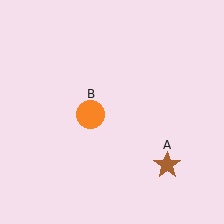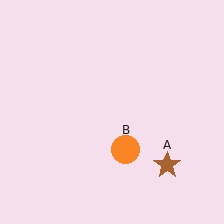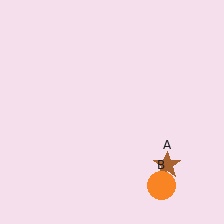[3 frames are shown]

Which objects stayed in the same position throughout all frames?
Brown star (object A) remained stationary.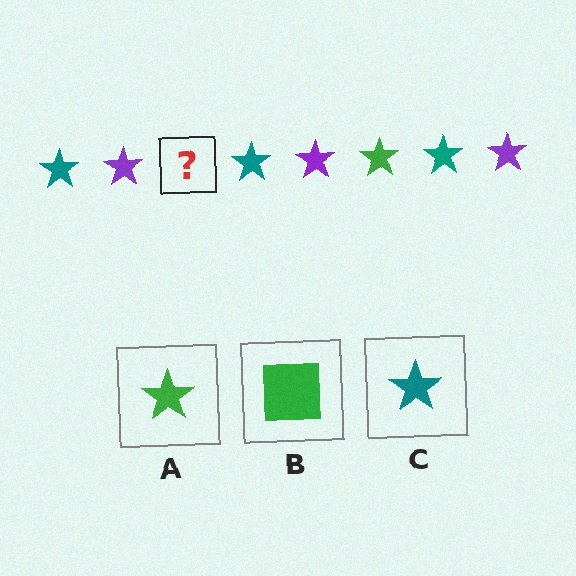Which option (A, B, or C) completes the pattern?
A.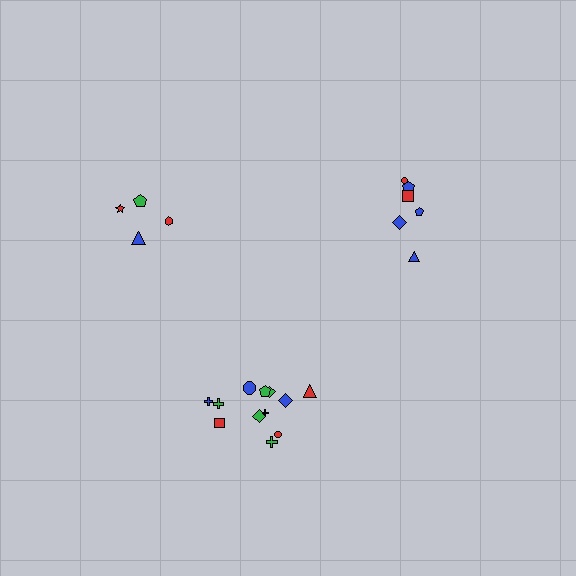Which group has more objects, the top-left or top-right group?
The top-right group.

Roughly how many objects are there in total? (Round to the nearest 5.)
Roughly 20 objects in total.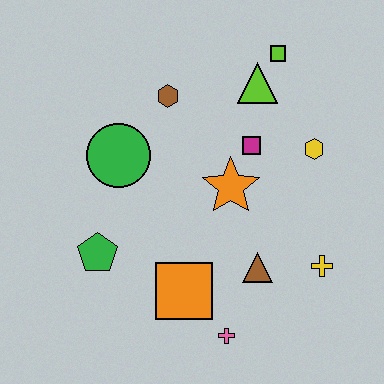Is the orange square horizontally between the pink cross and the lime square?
No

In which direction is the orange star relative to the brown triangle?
The orange star is above the brown triangle.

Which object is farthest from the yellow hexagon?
The green pentagon is farthest from the yellow hexagon.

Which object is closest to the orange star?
The magenta square is closest to the orange star.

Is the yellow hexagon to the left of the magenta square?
No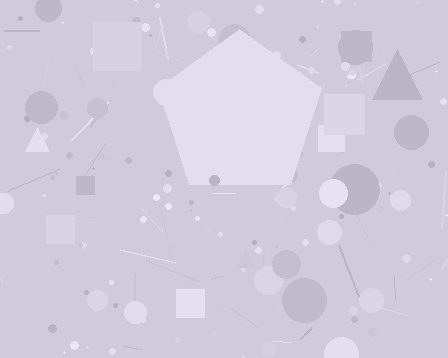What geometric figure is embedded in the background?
A pentagon is embedded in the background.